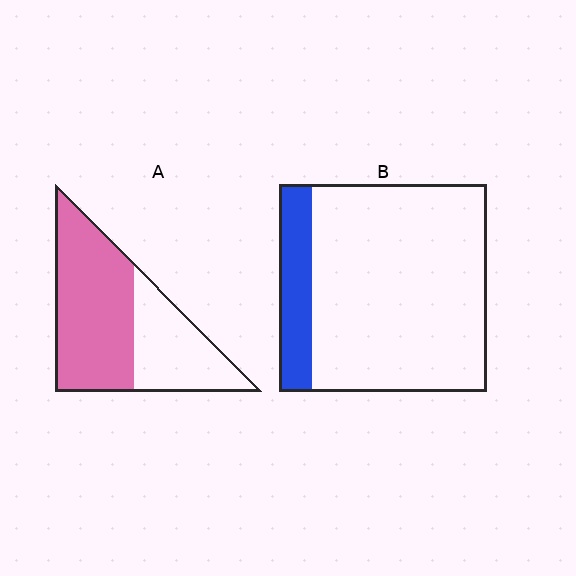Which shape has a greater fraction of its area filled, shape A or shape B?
Shape A.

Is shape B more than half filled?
No.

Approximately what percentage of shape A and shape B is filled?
A is approximately 60% and B is approximately 15%.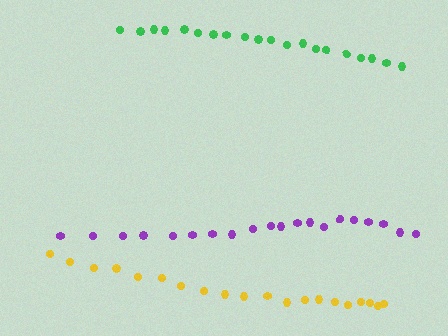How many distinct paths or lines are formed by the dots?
There are 3 distinct paths.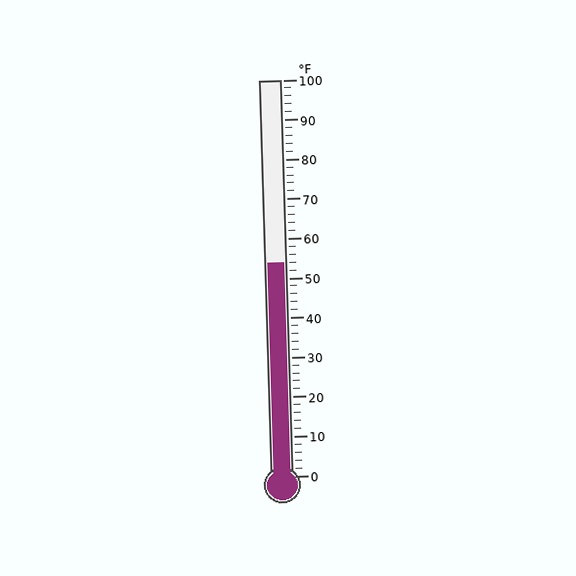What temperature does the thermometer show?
The thermometer shows approximately 54°F.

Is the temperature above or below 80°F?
The temperature is below 80°F.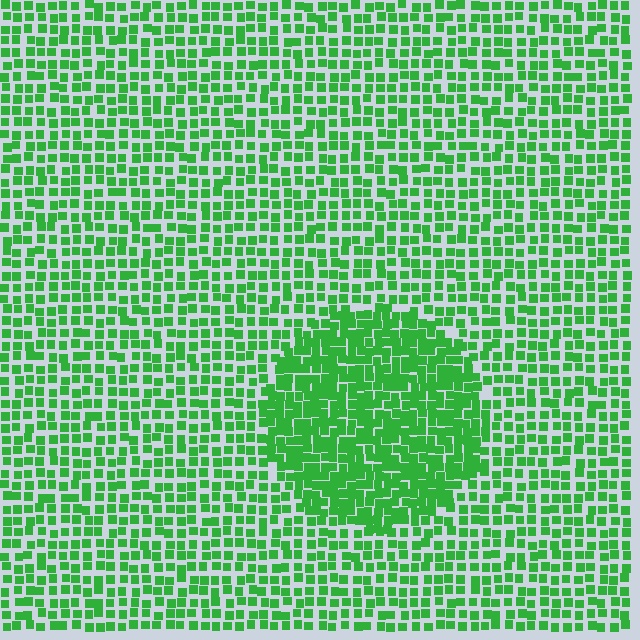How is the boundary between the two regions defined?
The boundary is defined by a change in element density (approximately 1.7x ratio). All elements are the same color, size, and shape.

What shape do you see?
I see a circle.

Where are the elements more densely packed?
The elements are more densely packed inside the circle boundary.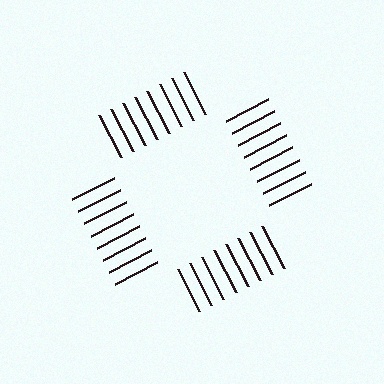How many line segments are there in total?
32 — 8 along each of the 4 edges.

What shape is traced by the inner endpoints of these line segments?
An illusory square — the line segments terminate on its edges but no continuous stroke is drawn.